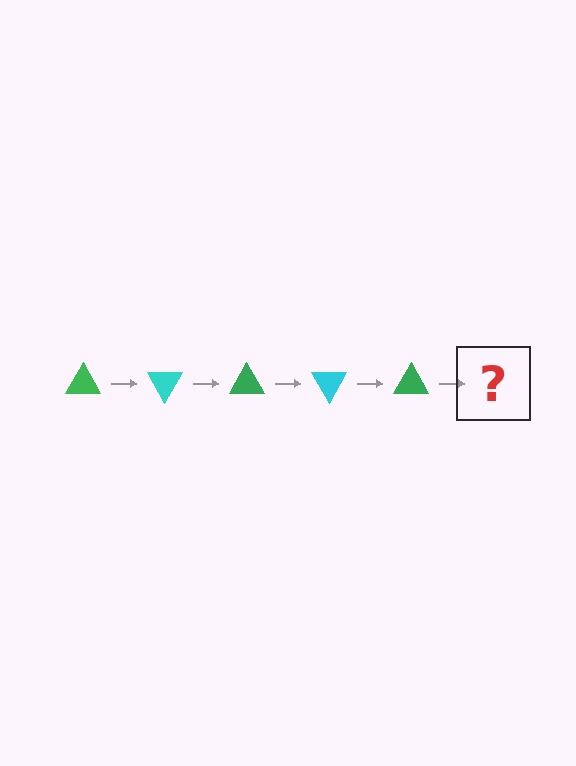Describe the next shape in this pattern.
It should be a cyan triangle, rotated 300 degrees from the start.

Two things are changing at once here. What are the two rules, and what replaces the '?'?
The two rules are that it rotates 60 degrees each step and the color cycles through green and cyan. The '?' should be a cyan triangle, rotated 300 degrees from the start.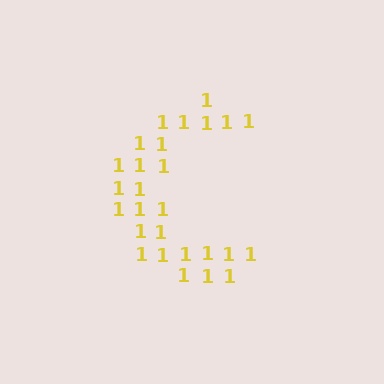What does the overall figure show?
The overall figure shows the letter C.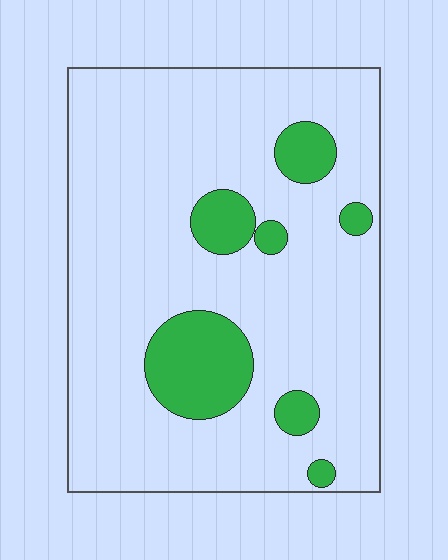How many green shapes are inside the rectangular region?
7.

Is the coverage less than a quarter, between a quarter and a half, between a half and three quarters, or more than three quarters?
Less than a quarter.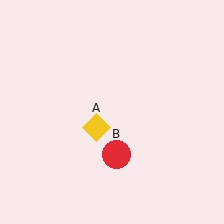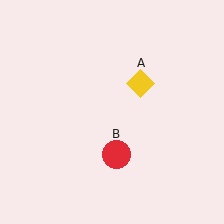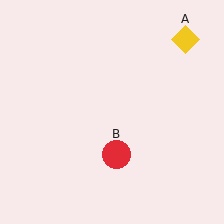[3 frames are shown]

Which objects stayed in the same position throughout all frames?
Red circle (object B) remained stationary.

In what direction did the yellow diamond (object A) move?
The yellow diamond (object A) moved up and to the right.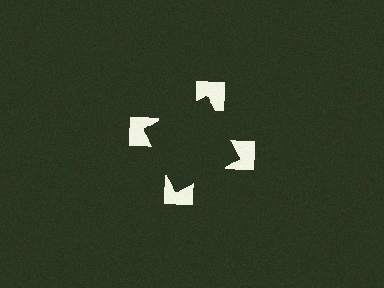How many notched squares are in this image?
There are 4 — one at each vertex of the illusory square.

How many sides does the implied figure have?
4 sides.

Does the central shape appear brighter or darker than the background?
It typically appears slightly darker than the background, even though no actual brightness change is drawn.